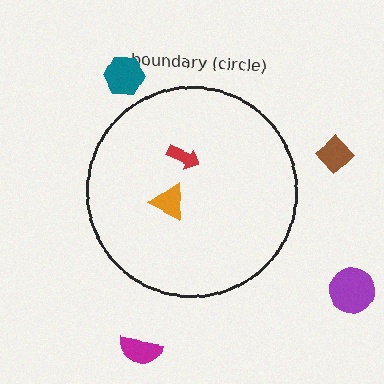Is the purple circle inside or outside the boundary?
Outside.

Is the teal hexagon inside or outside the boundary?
Outside.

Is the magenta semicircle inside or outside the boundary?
Outside.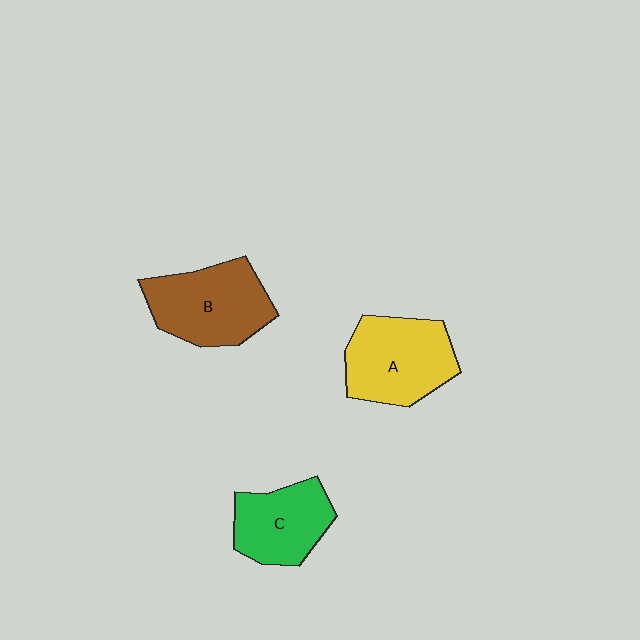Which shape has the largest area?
Shape B (brown).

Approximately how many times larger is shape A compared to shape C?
Approximately 1.3 times.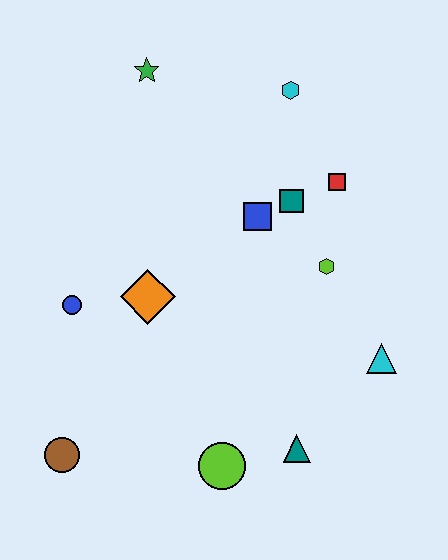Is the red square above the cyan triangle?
Yes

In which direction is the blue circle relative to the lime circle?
The blue circle is above the lime circle.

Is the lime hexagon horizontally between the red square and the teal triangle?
Yes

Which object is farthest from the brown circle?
The cyan hexagon is farthest from the brown circle.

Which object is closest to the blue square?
The teal square is closest to the blue square.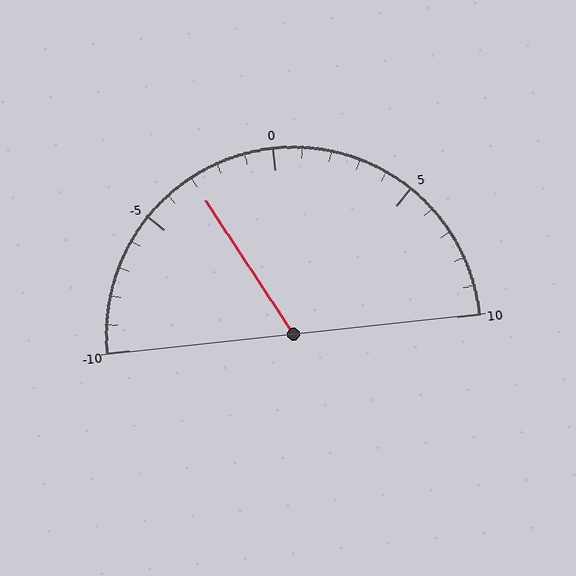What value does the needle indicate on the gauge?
The needle indicates approximately -3.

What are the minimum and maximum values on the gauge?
The gauge ranges from -10 to 10.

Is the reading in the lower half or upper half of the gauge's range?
The reading is in the lower half of the range (-10 to 10).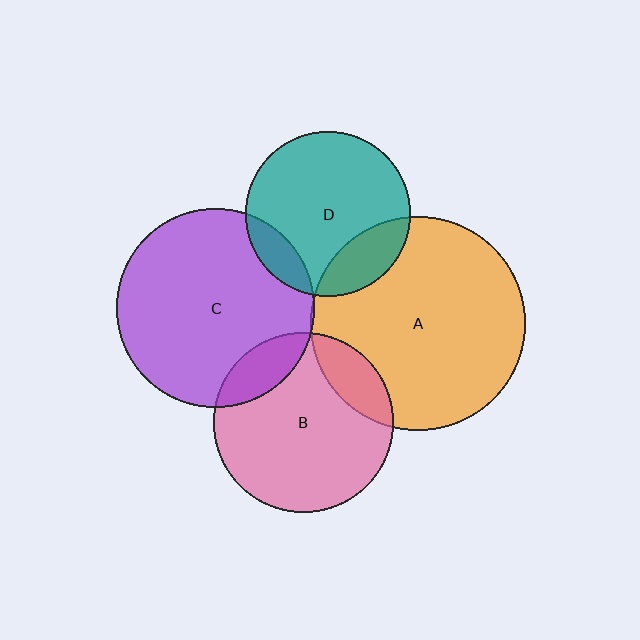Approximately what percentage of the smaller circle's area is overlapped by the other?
Approximately 15%.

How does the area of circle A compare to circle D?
Approximately 1.7 times.